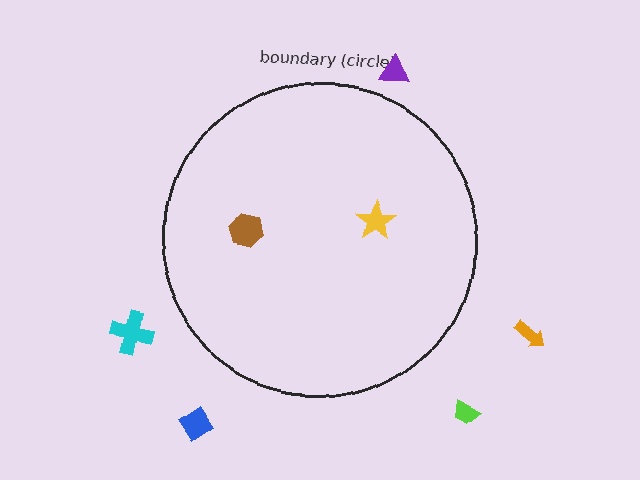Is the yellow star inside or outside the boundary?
Inside.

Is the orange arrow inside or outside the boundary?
Outside.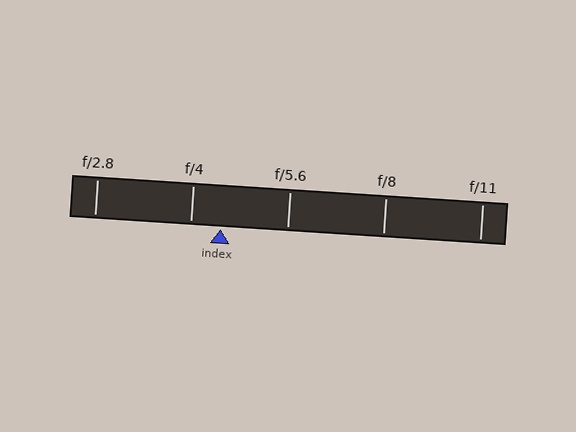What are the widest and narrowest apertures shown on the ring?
The widest aperture shown is f/2.8 and the narrowest is f/11.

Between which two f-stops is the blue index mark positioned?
The index mark is between f/4 and f/5.6.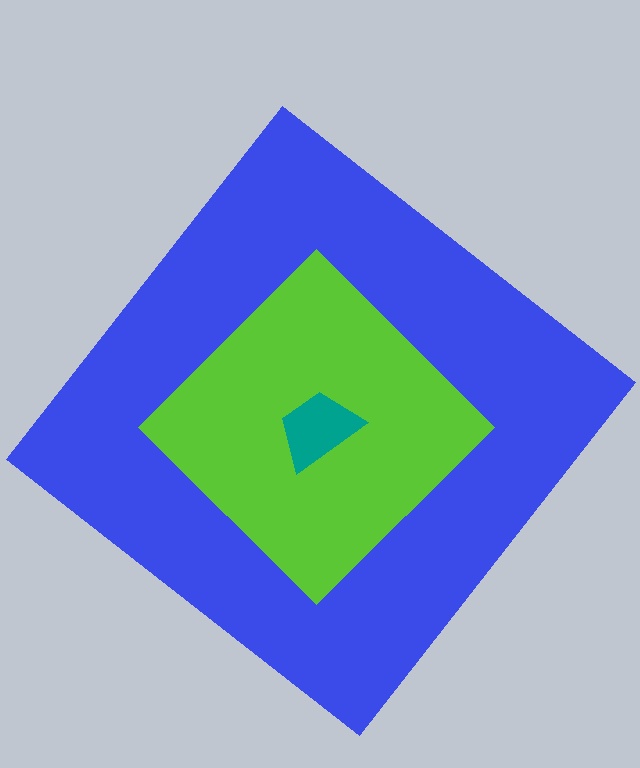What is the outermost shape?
The blue diamond.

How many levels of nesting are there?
3.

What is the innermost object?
The teal trapezoid.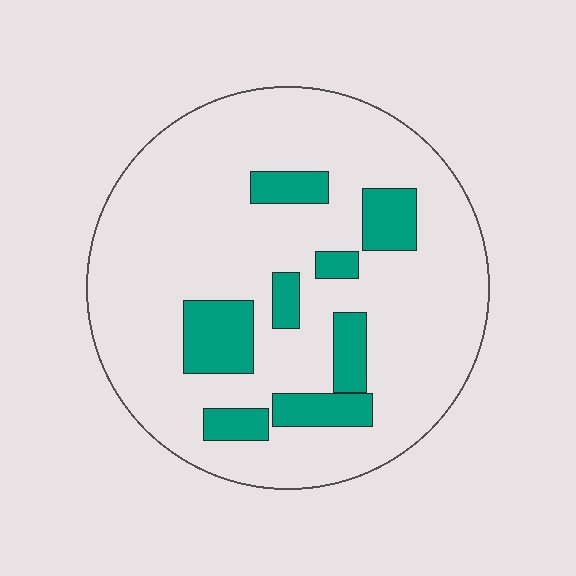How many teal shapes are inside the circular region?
8.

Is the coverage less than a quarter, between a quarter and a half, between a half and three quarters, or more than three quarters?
Less than a quarter.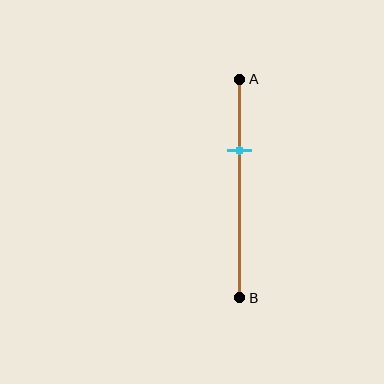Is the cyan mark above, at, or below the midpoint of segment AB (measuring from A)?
The cyan mark is above the midpoint of segment AB.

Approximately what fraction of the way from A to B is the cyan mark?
The cyan mark is approximately 35% of the way from A to B.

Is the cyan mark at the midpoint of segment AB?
No, the mark is at about 35% from A, not at the 50% midpoint.